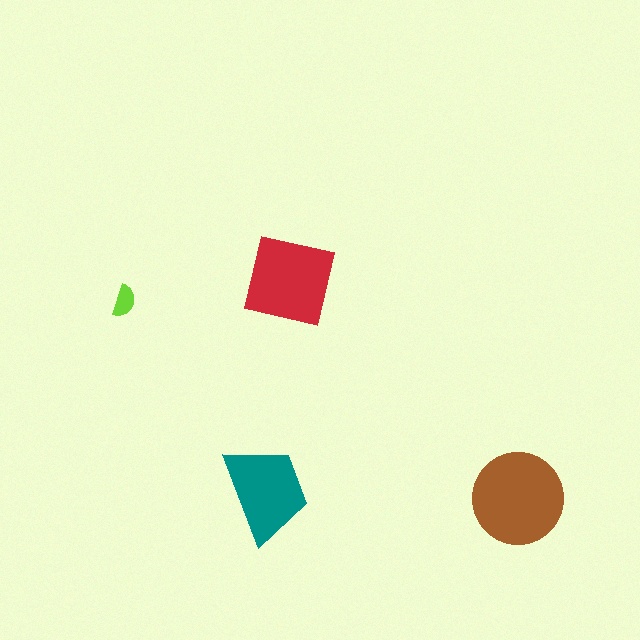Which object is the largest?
The brown circle.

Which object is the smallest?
The lime semicircle.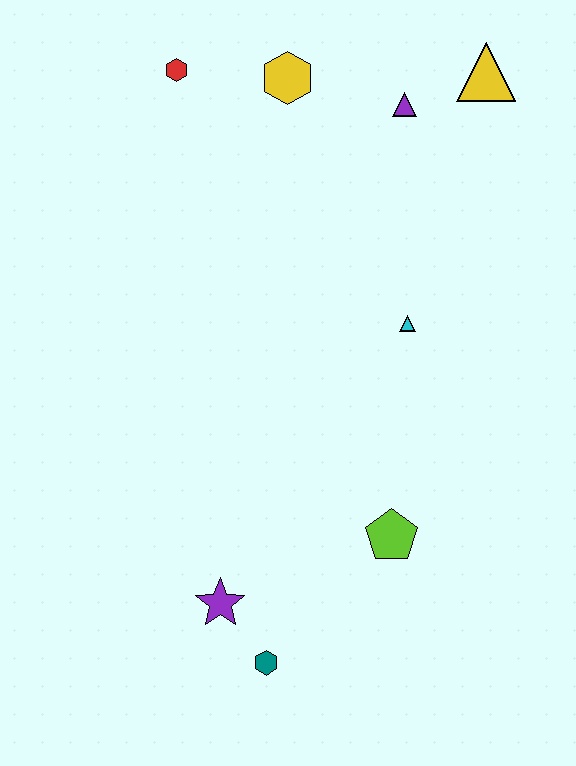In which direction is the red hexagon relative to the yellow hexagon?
The red hexagon is to the left of the yellow hexagon.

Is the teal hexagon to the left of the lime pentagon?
Yes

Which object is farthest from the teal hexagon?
The yellow triangle is farthest from the teal hexagon.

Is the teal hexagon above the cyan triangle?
No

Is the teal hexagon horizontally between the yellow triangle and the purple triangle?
No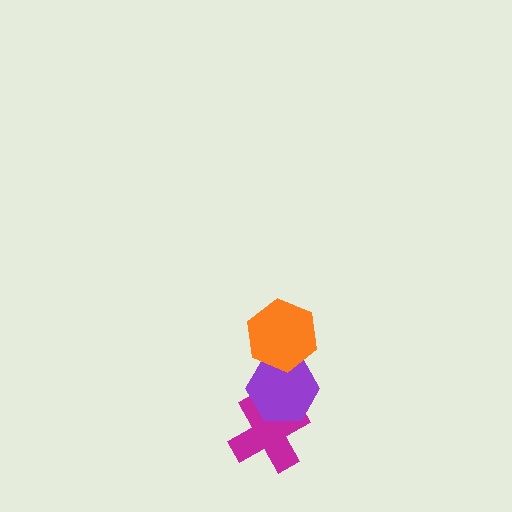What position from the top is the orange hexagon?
The orange hexagon is 1st from the top.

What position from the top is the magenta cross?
The magenta cross is 3rd from the top.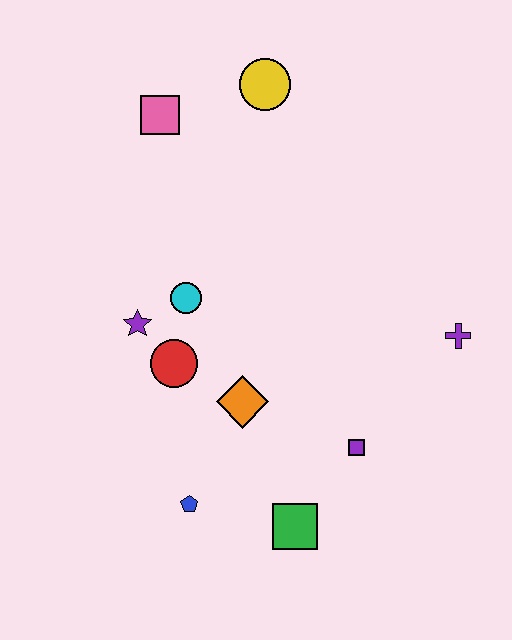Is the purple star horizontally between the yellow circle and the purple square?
No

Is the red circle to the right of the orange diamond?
No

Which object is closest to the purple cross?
The purple square is closest to the purple cross.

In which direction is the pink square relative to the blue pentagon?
The pink square is above the blue pentagon.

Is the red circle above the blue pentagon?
Yes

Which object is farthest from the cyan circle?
The purple cross is farthest from the cyan circle.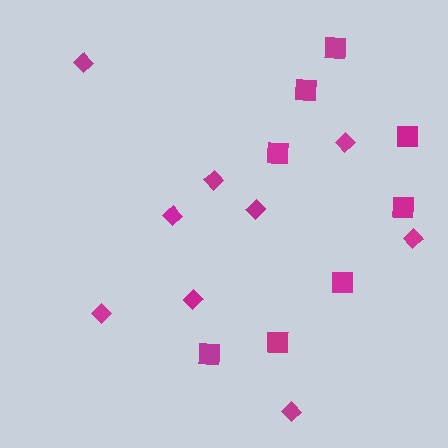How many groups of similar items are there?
There are 2 groups: one group of diamonds (9) and one group of squares (8).